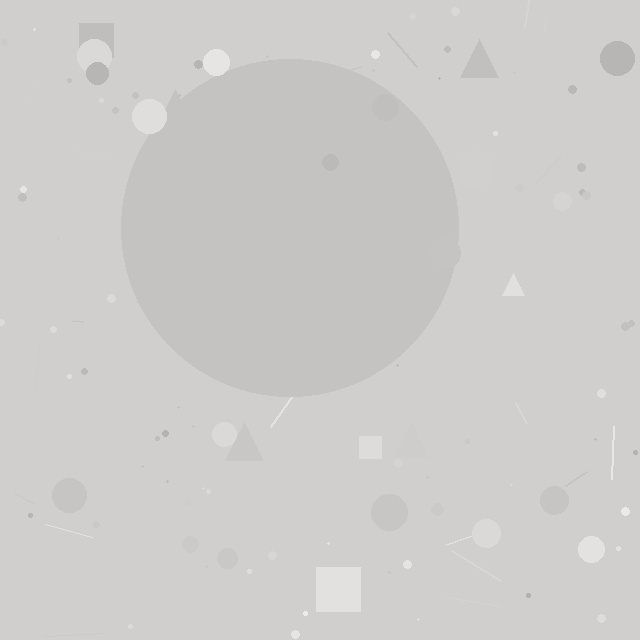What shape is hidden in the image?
A circle is hidden in the image.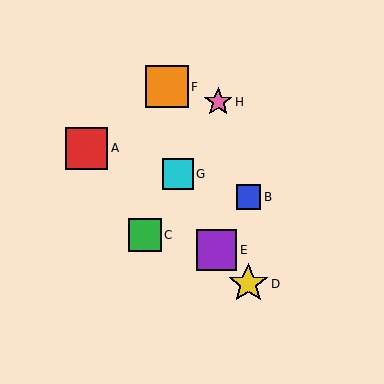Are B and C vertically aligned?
No, B is at x≈248 and C is at x≈145.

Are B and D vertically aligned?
Yes, both are at x≈248.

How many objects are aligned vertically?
2 objects (B, D) are aligned vertically.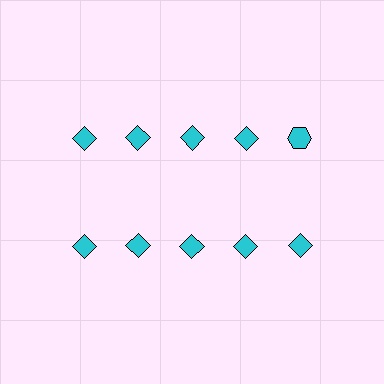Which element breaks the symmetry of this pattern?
The cyan hexagon in the top row, rightmost column breaks the symmetry. All other shapes are cyan diamonds.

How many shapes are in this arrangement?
There are 10 shapes arranged in a grid pattern.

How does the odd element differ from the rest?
It has a different shape: hexagon instead of diamond.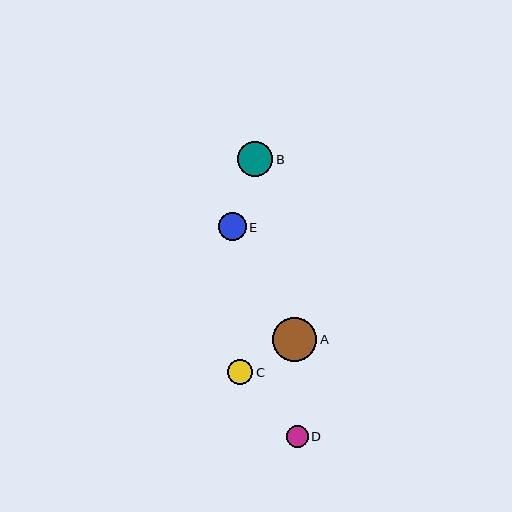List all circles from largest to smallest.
From largest to smallest: A, B, E, C, D.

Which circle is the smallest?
Circle D is the smallest with a size of approximately 22 pixels.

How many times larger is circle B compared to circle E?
Circle B is approximately 1.2 times the size of circle E.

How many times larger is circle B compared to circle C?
Circle B is approximately 1.3 times the size of circle C.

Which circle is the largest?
Circle A is the largest with a size of approximately 44 pixels.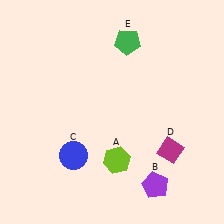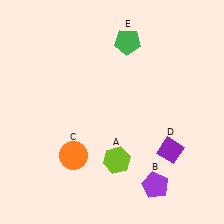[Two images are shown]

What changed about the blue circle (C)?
In Image 1, C is blue. In Image 2, it changed to orange.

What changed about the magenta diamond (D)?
In Image 1, D is magenta. In Image 2, it changed to purple.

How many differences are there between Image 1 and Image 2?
There are 2 differences between the two images.